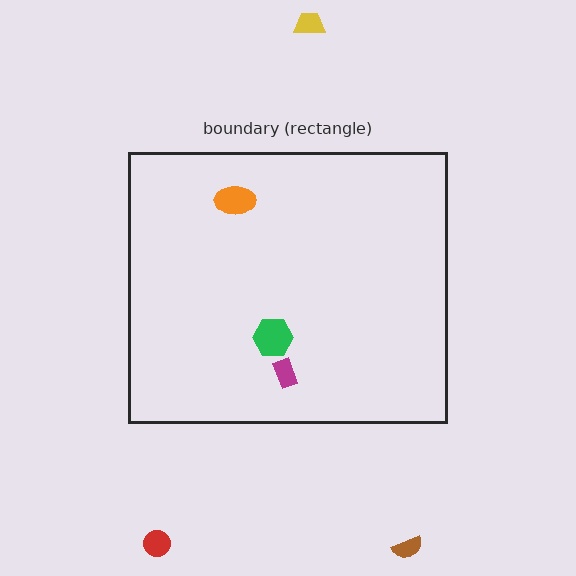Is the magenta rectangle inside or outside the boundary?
Inside.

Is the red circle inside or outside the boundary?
Outside.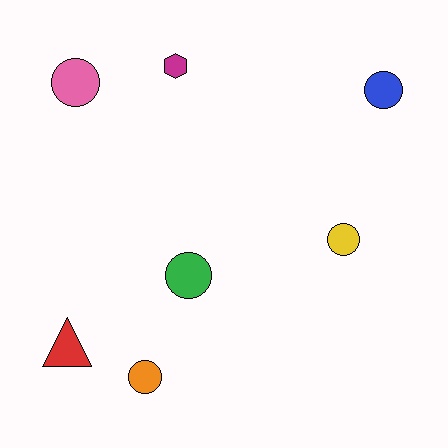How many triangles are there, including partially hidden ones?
There is 1 triangle.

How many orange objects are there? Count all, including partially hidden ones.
There is 1 orange object.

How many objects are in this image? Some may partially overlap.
There are 7 objects.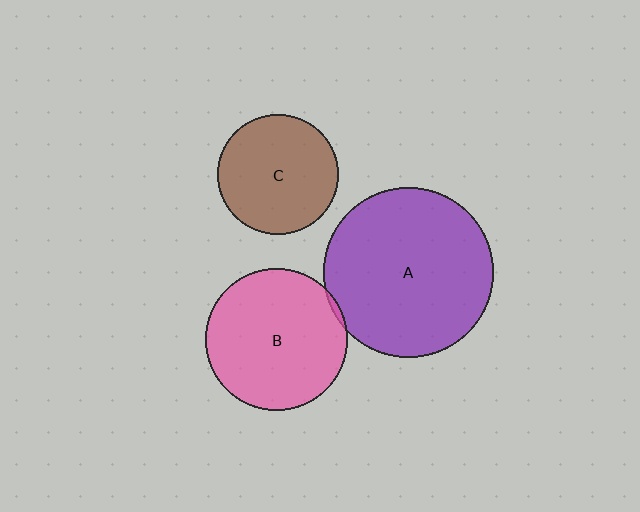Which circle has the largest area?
Circle A (purple).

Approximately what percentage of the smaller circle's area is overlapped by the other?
Approximately 5%.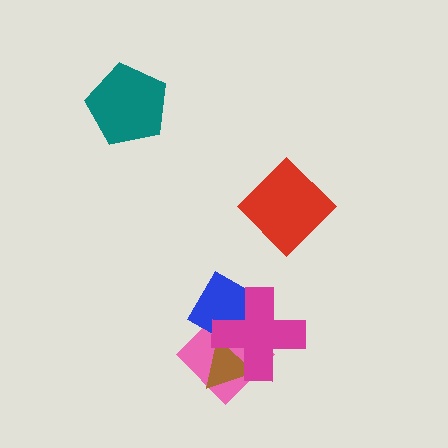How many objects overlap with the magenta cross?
3 objects overlap with the magenta cross.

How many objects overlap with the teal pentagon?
0 objects overlap with the teal pentagon.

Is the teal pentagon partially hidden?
No, no other shape covers it.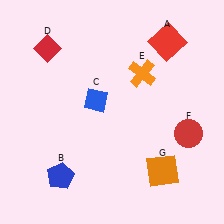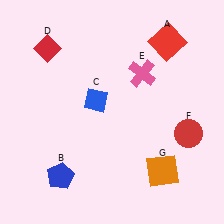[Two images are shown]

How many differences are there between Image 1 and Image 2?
There is 1 difference between the two images.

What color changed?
The cross (E) changed from orange in Image 1 to pink in Image 2.